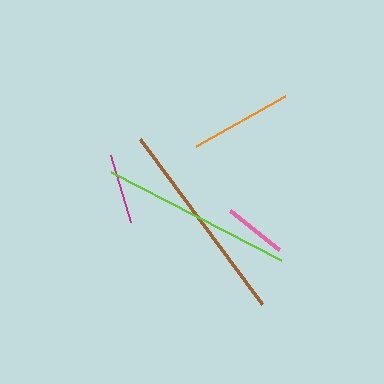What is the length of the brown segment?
The brown segment is approximately 205 pixels long.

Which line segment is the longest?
The brown line is the longest at approximately 205 pixels.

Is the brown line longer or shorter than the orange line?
The brown line is longer than the orange line.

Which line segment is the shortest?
The pink line is the shortest at approximately 62 pixels.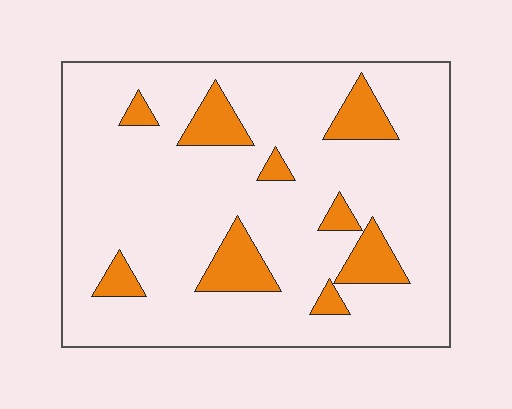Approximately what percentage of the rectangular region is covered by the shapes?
Approximately 15%.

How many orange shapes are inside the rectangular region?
9.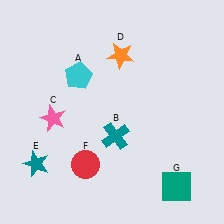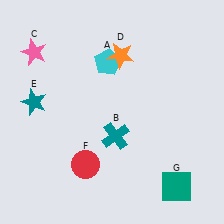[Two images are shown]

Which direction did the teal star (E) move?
The teal star (E) moved up.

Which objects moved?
The objects that moved are: the cyan pentagon (A), the pink star (C), the teal star (E).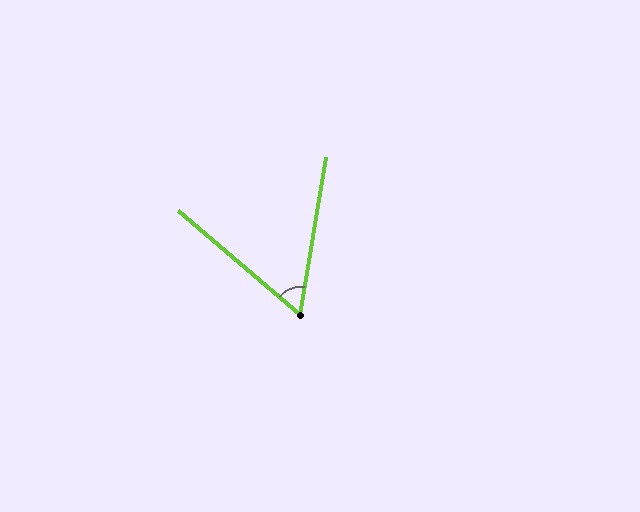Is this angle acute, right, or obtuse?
It is acute.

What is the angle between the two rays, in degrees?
Approximately 59 degrees.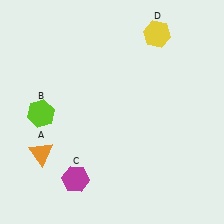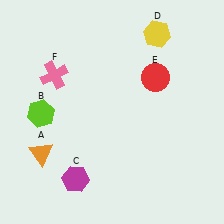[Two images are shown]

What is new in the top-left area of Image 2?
A pink cross (F) was added in the top-left area of Image 2.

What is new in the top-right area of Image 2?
A red circle (E) was added in the top-right area of Image 2.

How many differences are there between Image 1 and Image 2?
There are 2 differences between the two images.